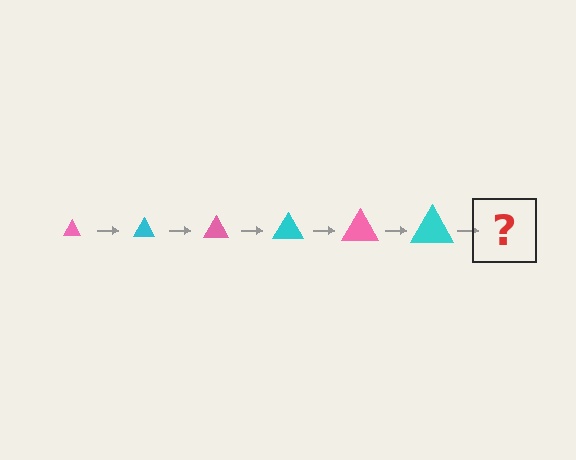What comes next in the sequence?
The next element should be a pink triangle, larger than the previous one.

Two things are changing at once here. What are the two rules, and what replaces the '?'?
The two rules are that the triangle grows larger each step and the color cycles through pink and cyan. The '?' should be a pink triangle, larger than the previous one.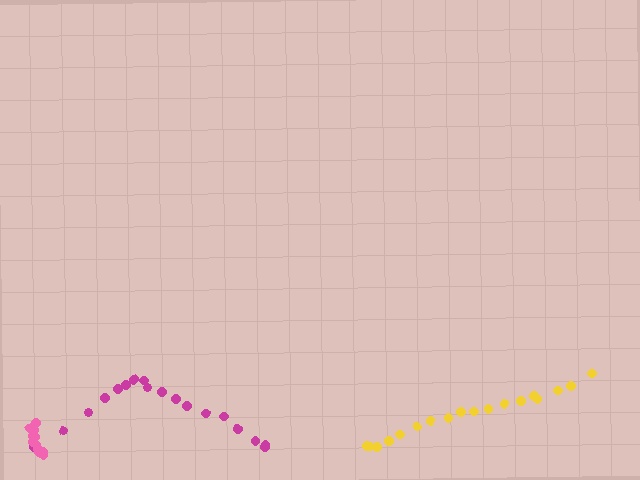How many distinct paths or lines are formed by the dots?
There are 3 distinct paths.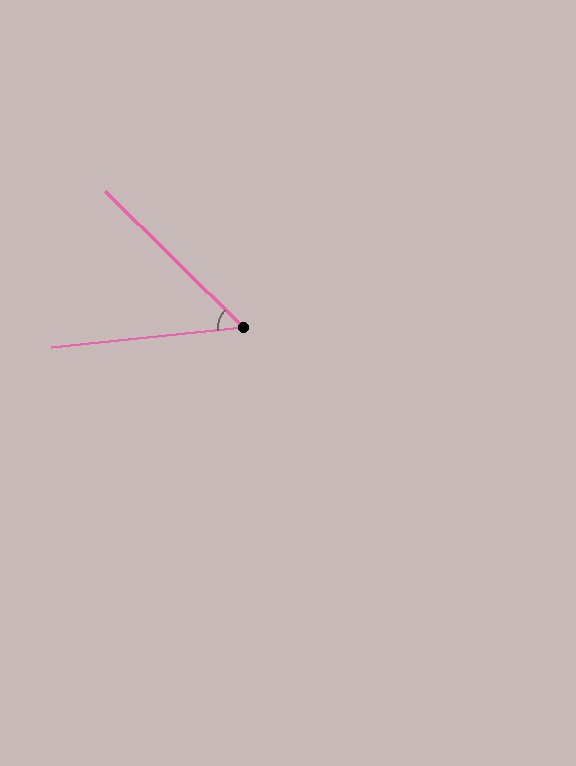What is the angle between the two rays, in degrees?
Approximately 50 degrees.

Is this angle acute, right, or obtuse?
It is acute.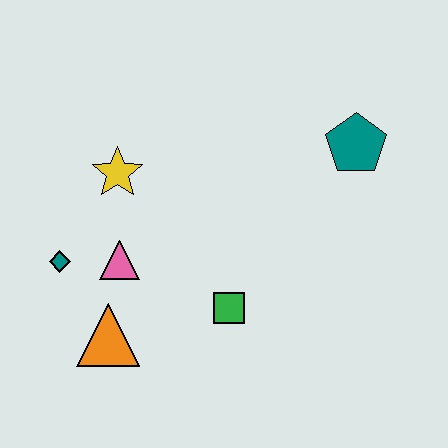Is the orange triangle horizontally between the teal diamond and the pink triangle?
Yes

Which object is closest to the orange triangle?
The pink triangle is closest to the orange triangle.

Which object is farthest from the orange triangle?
The teal pentagon is farthest from the orange triangle.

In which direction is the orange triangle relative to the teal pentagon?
The orange triangle is to the left of the teal pentagon.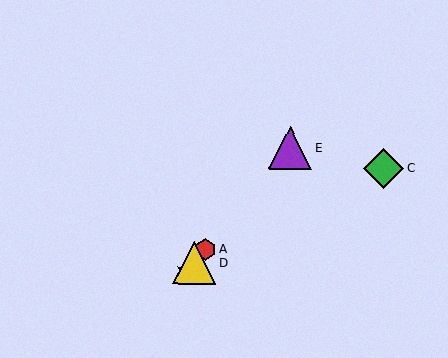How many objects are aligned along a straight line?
4 objects (A, B, D, E) are aligned along a straight line.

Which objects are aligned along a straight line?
Objects A, B, D, E are aligned along a straight line.